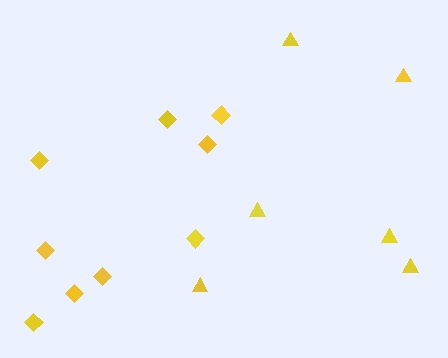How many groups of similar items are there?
There are 2 groups: one group of triangles (6) and one group of diamonds (9).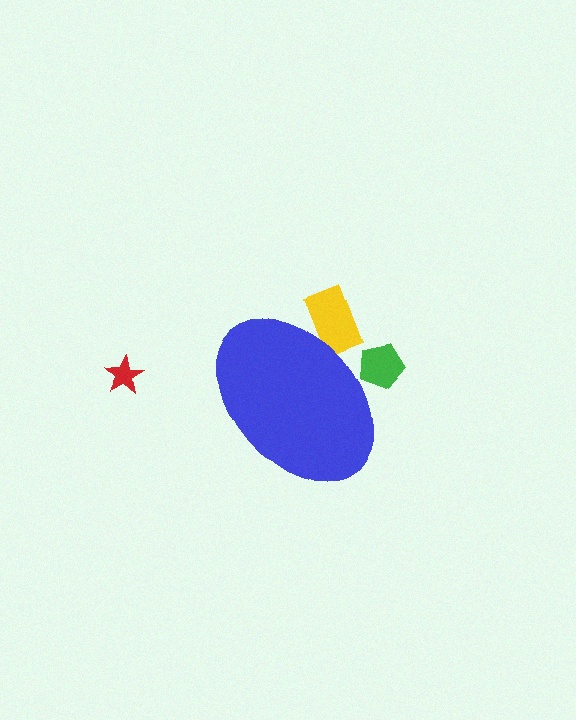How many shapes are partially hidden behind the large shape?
2 shapes are partially hidden.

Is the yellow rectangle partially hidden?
Yes, the yellow rectangle is partially hidden behind the blue ellipse.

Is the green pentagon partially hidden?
Yes, the green pentagon is partially hidden behind the blue ellipse.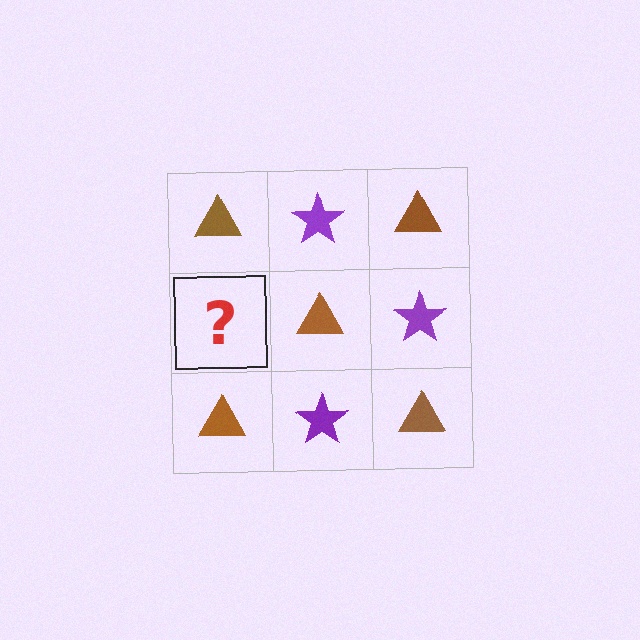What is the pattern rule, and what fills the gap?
The rule is that it alternates brown triangle and purple star in a checkerboard pattern. The gap should be filled with a purple star.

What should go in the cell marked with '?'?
The missing cell should contain a purple star.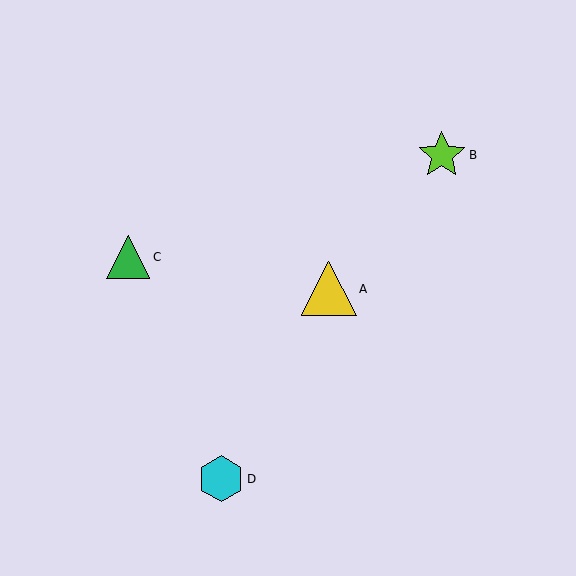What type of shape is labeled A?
Shape A is a yellow triangle.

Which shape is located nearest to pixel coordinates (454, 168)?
The lime star (labeled B) at (442, 155) is nearest to that location.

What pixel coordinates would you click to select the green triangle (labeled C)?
Click at (128, 257) to select the green triangle C.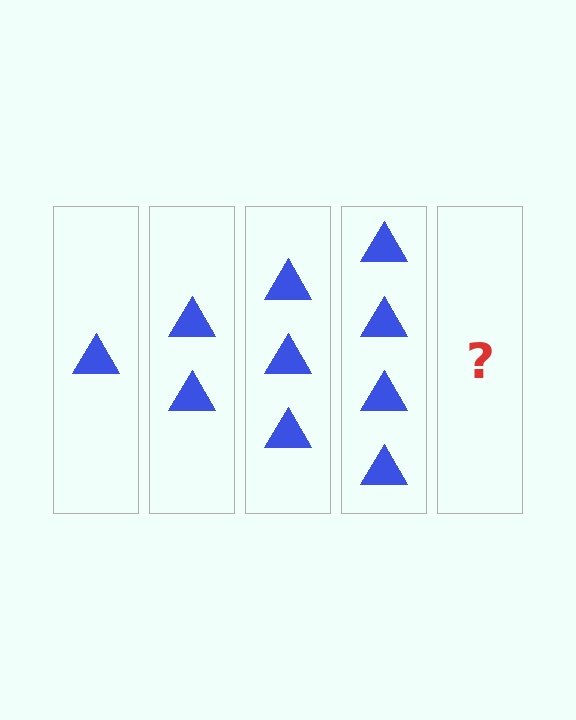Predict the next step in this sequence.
The next step is 5 triangles.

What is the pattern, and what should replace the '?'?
The pattern is that each step adds one more triangle. The '?' should be 5 triangles.